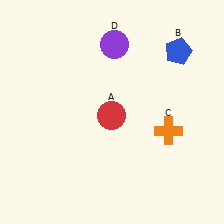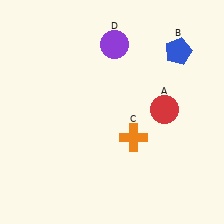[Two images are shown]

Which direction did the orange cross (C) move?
The orange cross (C) moved left.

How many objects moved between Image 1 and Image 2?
2 objects moved between the two images.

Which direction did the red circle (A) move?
The red circle (A) moved right.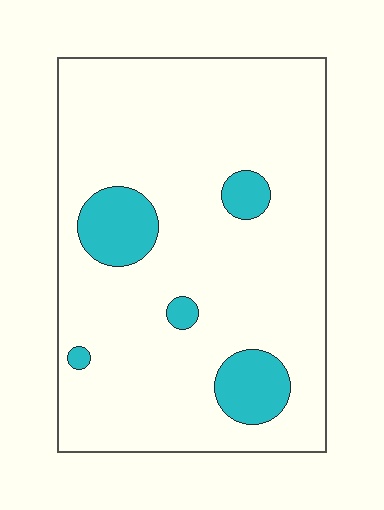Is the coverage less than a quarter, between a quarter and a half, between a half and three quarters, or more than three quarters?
Less than a quarter.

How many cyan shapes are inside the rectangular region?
5.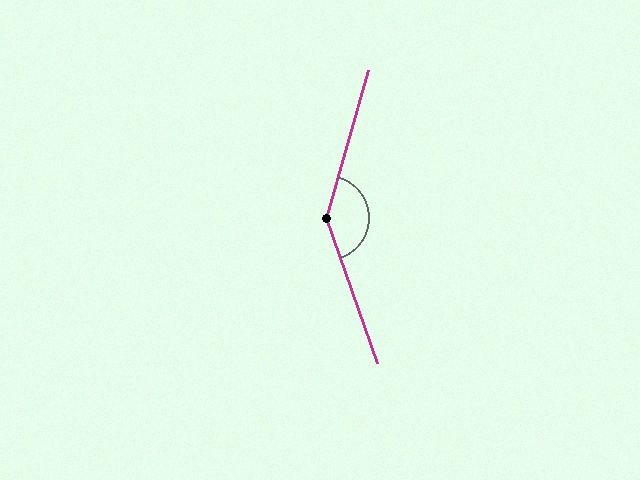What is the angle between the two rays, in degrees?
Approximately 145 degrees.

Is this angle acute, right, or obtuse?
It is obtuse.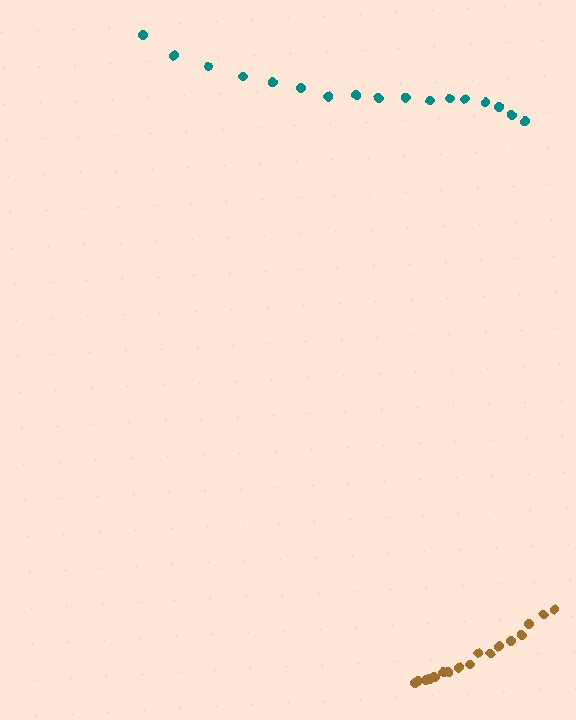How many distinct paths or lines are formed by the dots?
There are 2 distinct paths.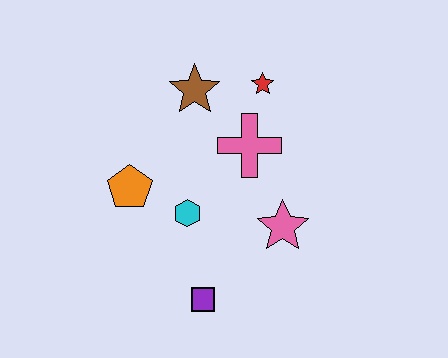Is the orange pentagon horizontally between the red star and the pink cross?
No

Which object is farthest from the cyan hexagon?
The red star is farthest from the cyan hexagon.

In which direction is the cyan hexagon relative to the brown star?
The cyan hexagon is below the brown star.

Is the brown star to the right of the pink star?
No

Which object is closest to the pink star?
The pink cross is closest to the pink star.